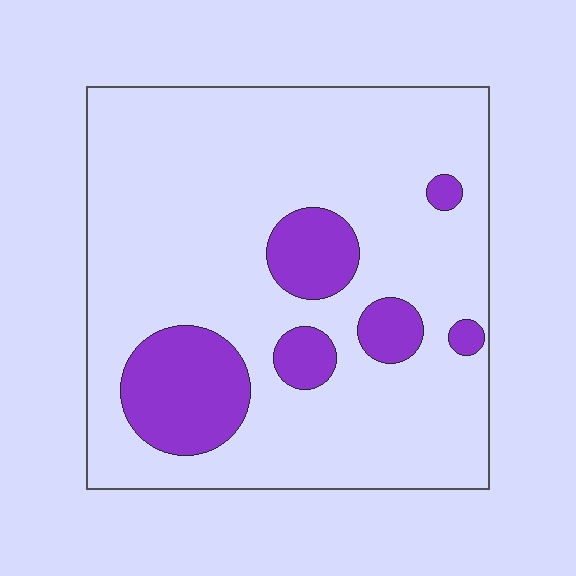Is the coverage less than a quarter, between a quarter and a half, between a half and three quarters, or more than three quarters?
Less than a quarter.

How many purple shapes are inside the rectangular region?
6.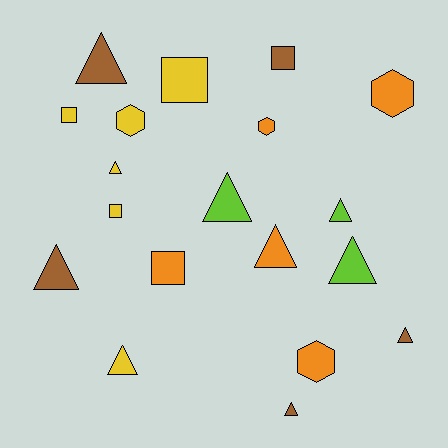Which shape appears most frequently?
Triangle, with 10 objects.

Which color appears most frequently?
Yellow, with 6 objects.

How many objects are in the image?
There are 19 objects.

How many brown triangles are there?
There are 4 brown triangles.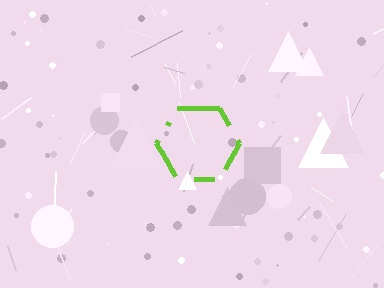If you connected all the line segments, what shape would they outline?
They would outline a hexagon.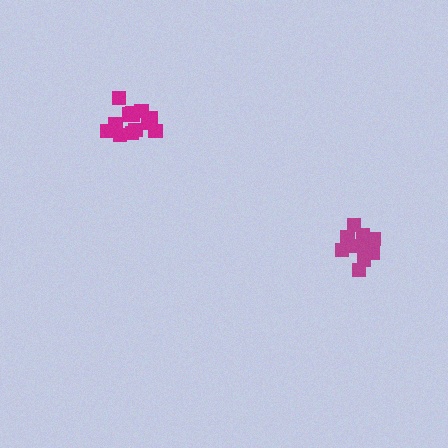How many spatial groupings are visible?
There are 2 spatial groupings.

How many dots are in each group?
Group 1: 14 dots, Group 2: 12 dots (26 total).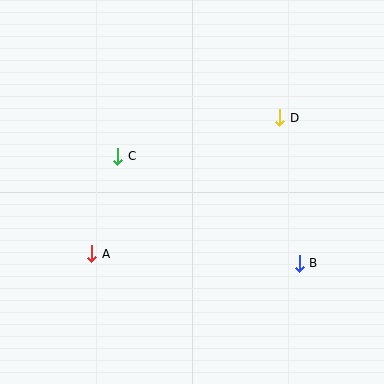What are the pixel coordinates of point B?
Point B is at (299, 263).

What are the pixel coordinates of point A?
Point A is at (92, 254).